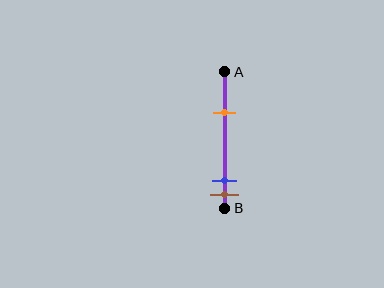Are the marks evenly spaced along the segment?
No, the marks are not evenly spaced.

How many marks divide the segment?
There are 3 marks dividing the segment.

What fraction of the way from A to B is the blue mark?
The blue mark is approximately 80% (0.8) of the way from A to B.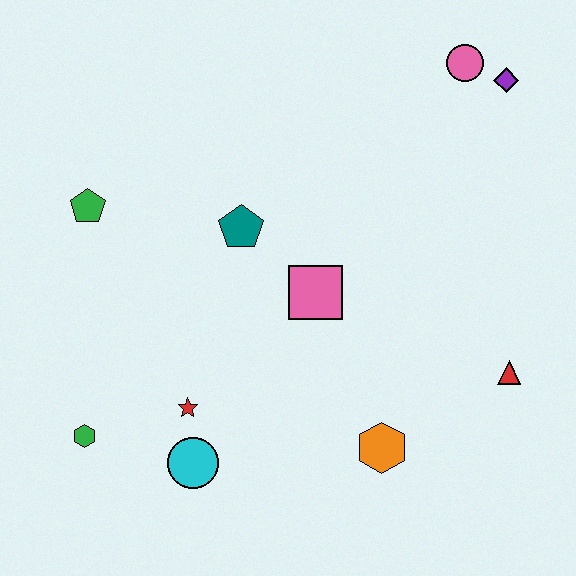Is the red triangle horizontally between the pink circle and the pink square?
No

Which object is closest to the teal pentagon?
The pink square is closest to the teal pentagon.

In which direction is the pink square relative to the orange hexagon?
The pink square is above the orange hexagon.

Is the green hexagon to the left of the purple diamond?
Yes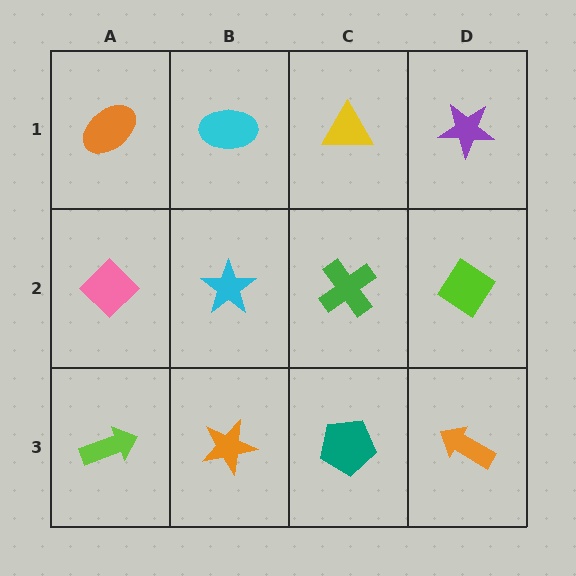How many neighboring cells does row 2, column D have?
3.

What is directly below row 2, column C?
A teal pentagon.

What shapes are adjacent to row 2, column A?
An orange ellipse (row 1, column A), a lime arrow (row 3, column A), a cyan star (row 2, column B).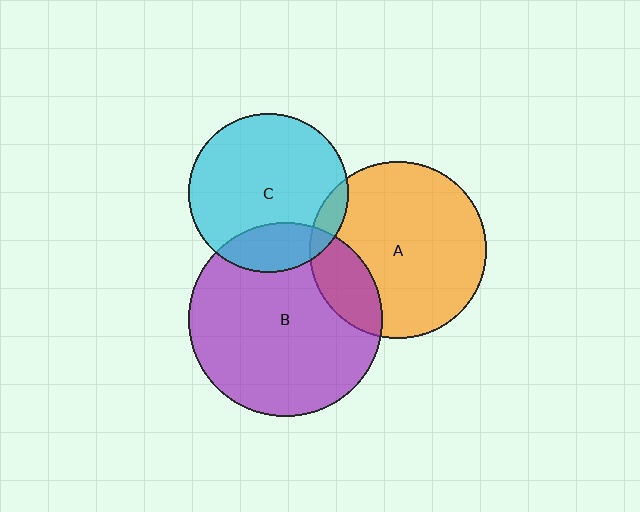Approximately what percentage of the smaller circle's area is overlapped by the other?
Approximately 20%.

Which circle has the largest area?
Circle B (purple).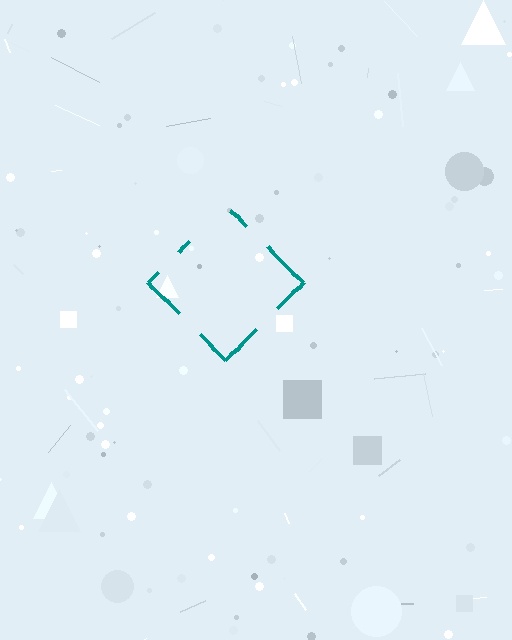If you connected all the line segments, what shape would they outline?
They would outline a diamond.